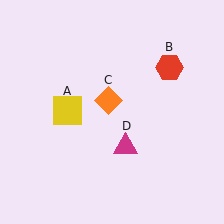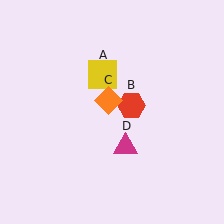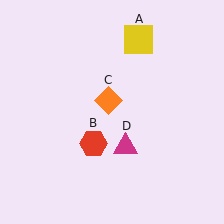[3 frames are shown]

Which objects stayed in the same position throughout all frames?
Orange diamond (object C) and magenta triangle (object D) remained stationary.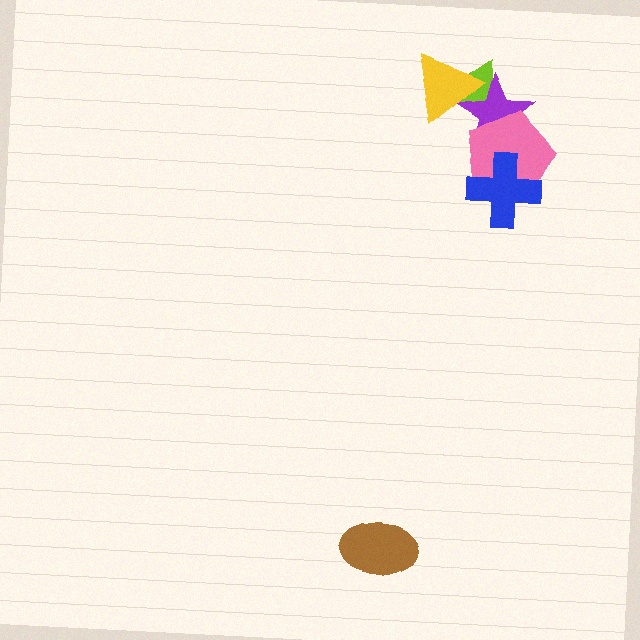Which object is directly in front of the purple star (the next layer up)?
The pink pentagon is directly in front of the purple star.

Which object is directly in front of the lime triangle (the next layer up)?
The purple star is directly in front of the lime triangle.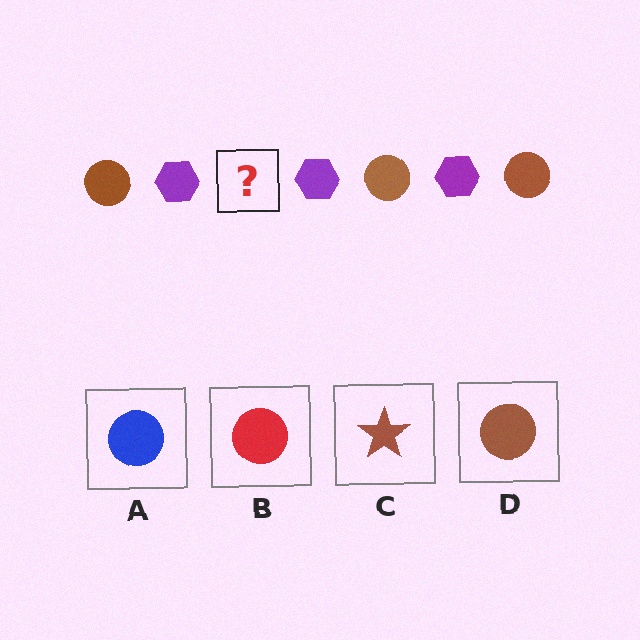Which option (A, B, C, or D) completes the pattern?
D.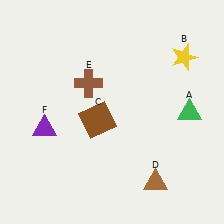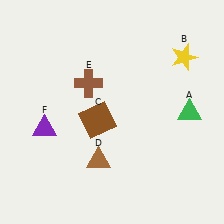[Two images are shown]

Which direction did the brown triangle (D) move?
The brown triangle (D) moved left.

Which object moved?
The brown triangle (D) moved left.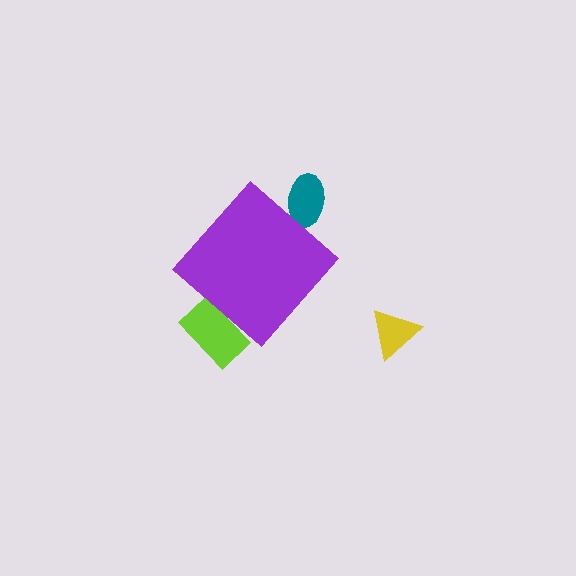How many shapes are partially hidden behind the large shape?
2 shapes are partially hidden.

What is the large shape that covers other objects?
A purple diamond.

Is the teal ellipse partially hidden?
Yes, the teal ellipse is partially hidden behind the purple diamond.